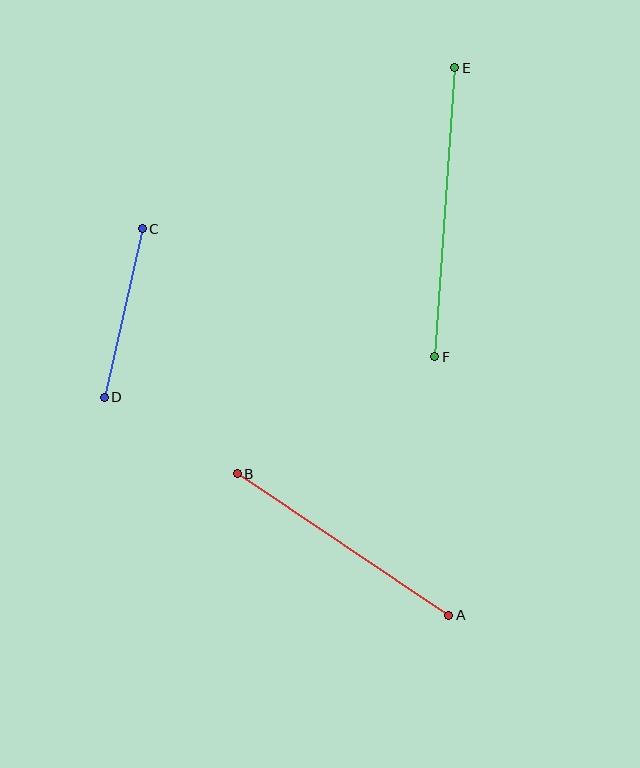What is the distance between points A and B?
The distance is approximately 254 pixels.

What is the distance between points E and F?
The distance is approximately 290 pixels.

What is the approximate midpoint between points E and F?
The midpoint is at approximately (445, 212) pixels.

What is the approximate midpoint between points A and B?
The midpoint is at approximately (343, 544) pixels.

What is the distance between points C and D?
The distance is approximately 173 pixels.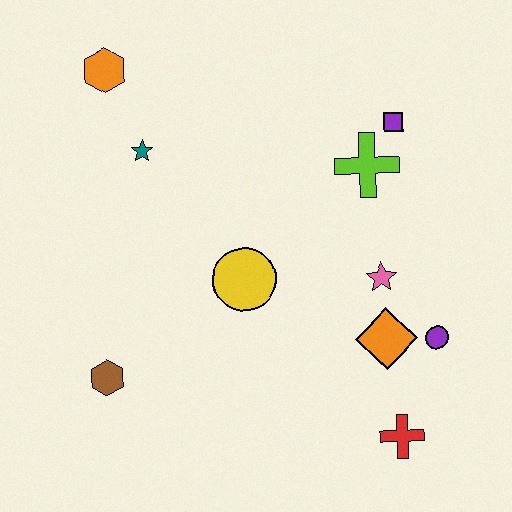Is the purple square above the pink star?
Yes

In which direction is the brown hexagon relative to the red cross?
The brown hexagon is to the left of the red cross.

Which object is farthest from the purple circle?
The orange hexagon is farthest from the purple circle.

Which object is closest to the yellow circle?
The pink star is closest to the yellow circle.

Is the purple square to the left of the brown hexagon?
No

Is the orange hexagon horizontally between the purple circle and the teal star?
No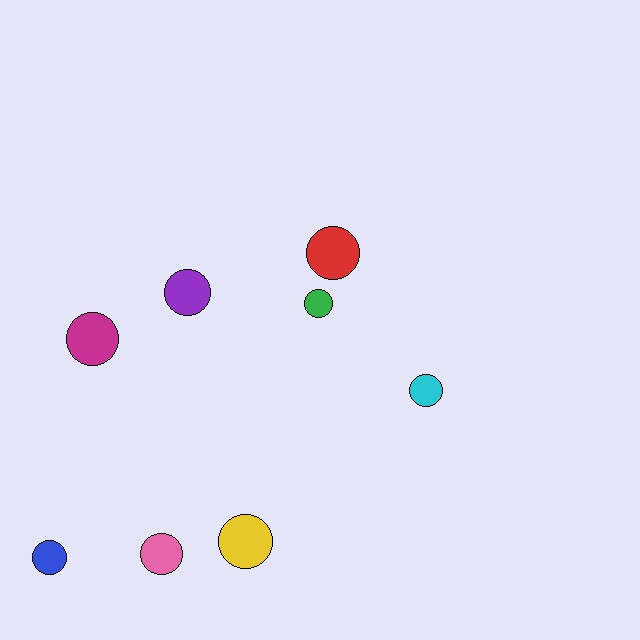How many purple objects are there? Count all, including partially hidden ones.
There is 1 purple object.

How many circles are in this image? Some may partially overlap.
There are 8 circles.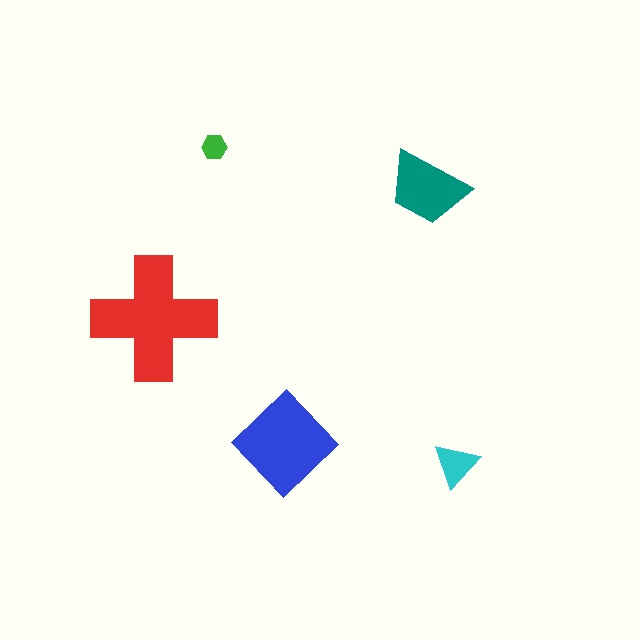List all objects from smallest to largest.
The green hexagon, the cyan triangle, the teal trapezoid, the blue diamond, the red cross.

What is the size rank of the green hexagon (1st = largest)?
5th.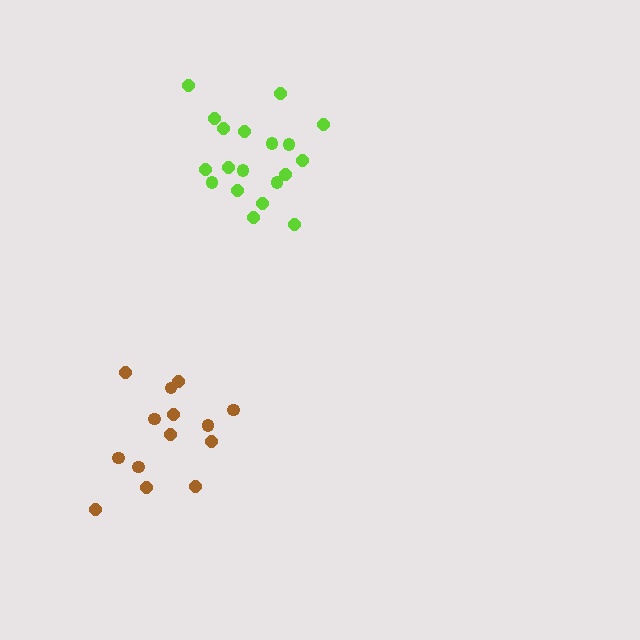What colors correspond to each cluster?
The clusters are colored: brown, lime.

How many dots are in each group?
Group 1: 14 dots, Group 2: 19 dots (33 total).